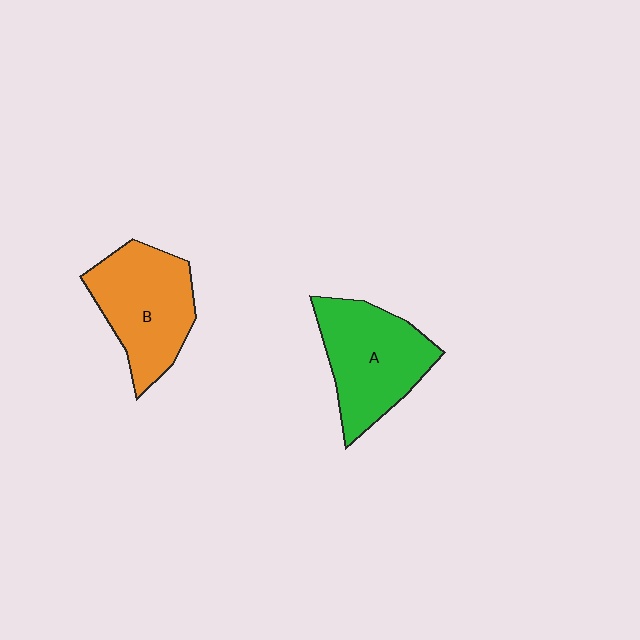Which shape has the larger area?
Shape A (green).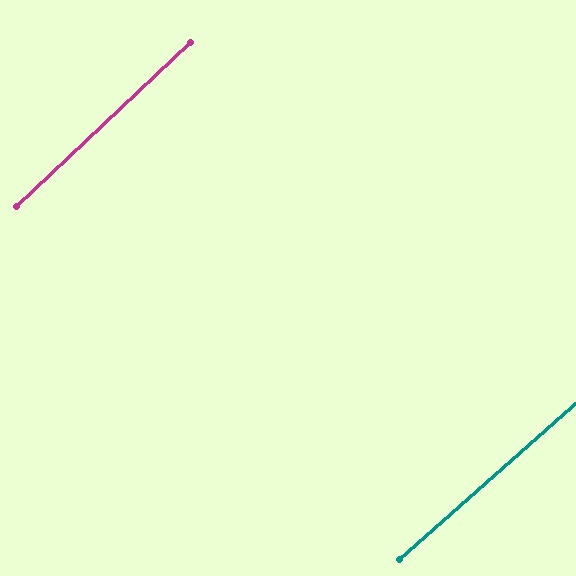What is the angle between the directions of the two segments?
Approximately 2 degrees.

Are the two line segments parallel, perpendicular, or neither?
Parallel — their directions differ by only 1.7°.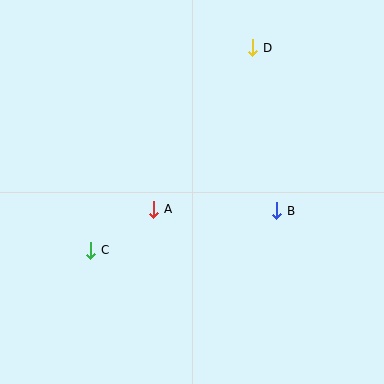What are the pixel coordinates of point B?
Point B is at (277, 211).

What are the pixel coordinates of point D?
Point D is at (253, 48).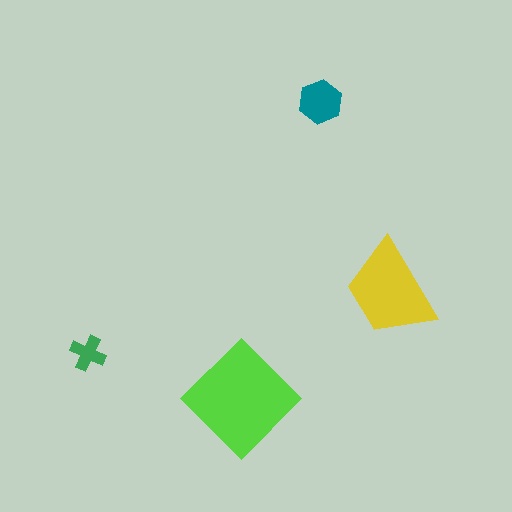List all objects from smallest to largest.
The green cross, the teal hexagon, the yellow trapezoid, the lime diamond.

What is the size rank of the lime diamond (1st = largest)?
1st.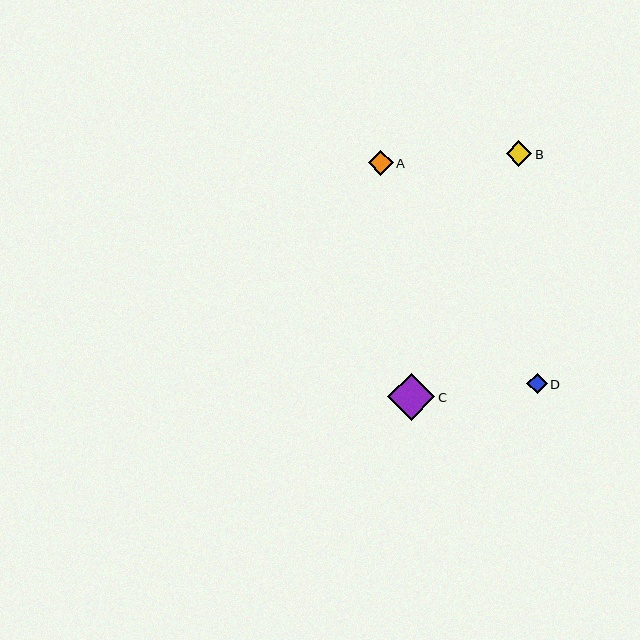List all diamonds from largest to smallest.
From largest to smallest: C, B, A, D.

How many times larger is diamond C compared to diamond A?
Diamond C is approximately 1.9 times the size of diamond A.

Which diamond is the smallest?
Diamond D is the smallest with a size of approximately 20 pixels.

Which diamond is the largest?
Diamond C is the largest with a size of approximately 47 pixels.